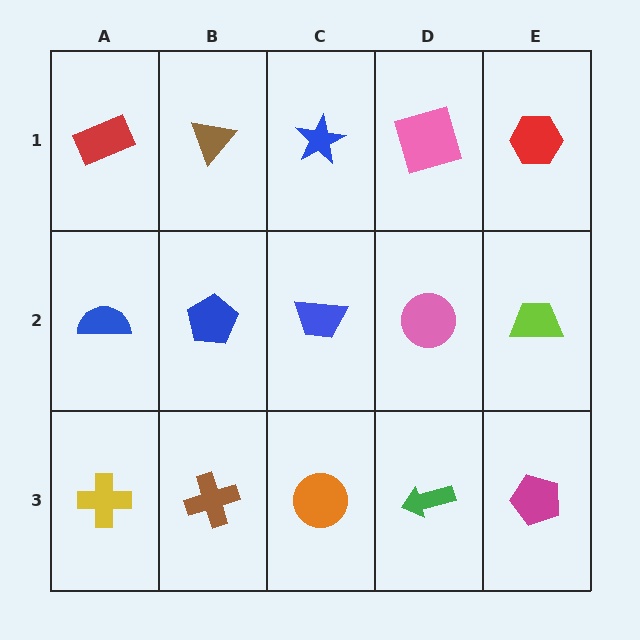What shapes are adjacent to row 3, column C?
A blue trapezoid (row 2, column C), a brown cross (row 3, column B), a green arrow (row 3, column D).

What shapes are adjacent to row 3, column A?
A blue semicircle (row 2, column A), a brown cross (row 3, column B).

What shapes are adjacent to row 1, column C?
A blue trapezoid (row 2, column C), a brown triangle (row 1, column B), a pink square (row 1, column D).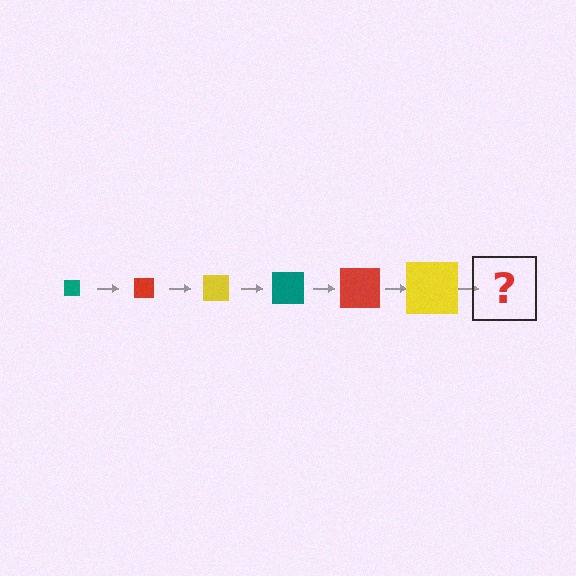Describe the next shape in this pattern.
It should be a teal square, larger than the previous one.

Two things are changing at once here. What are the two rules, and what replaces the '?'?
The two rules are that the square grows larger each step and the color cycles through teal, red, and yellow. The '?' should be a teal square, larger than the previous one.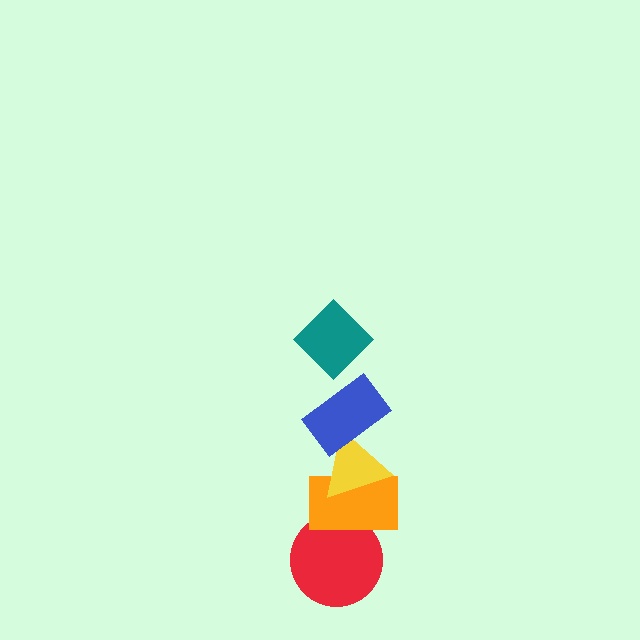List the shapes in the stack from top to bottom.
From top to bottom: the teal diamond, the blue rectangle, the yellow triangle, the orange rectangle, the red circle.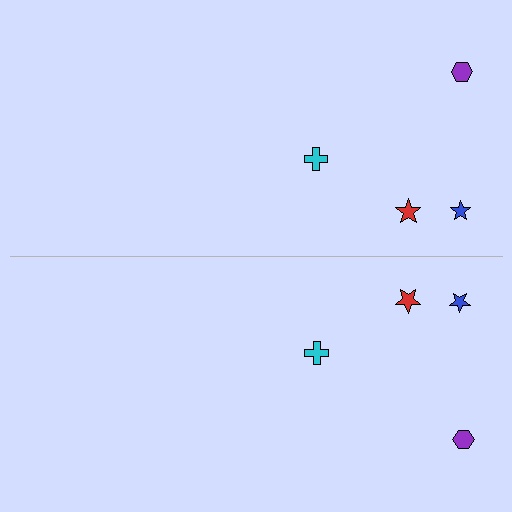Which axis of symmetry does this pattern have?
The pattern has a horizontal axis of symmetry running through the center of the image.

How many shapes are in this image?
There are 8 shapes in this image.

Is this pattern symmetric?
Yes, this pattern has bilateral (reflection) symmetry.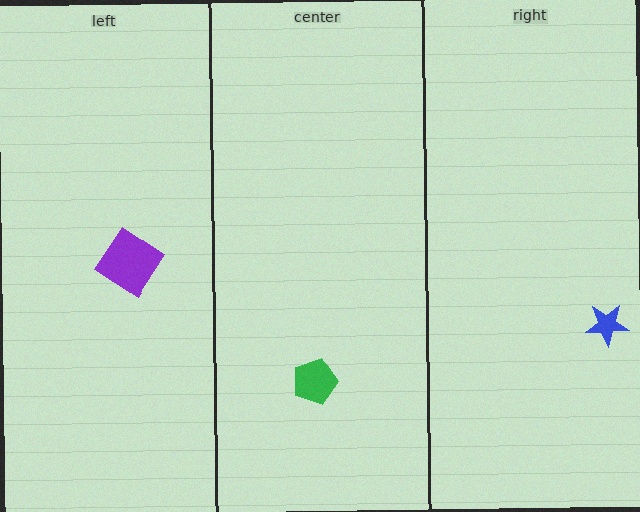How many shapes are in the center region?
1.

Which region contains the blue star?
The right region.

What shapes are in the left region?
The purple diamond.